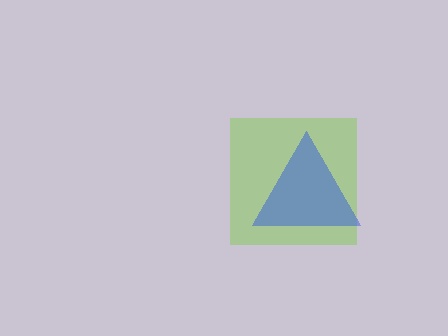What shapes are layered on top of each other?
The layered shapes are: a lime square, a blue triangle.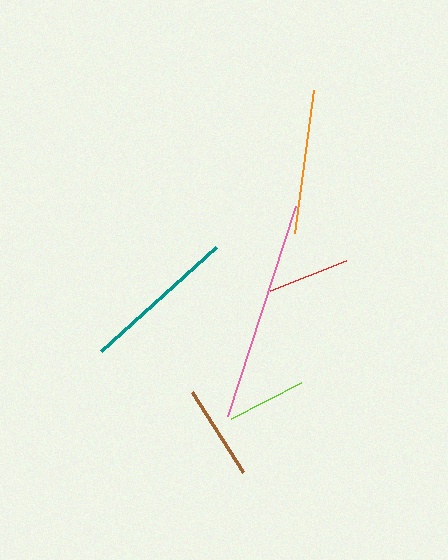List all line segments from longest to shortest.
From longest to shortest: pink, teal, orange, brown, red, lime.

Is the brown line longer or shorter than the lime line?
The brown line is longer than the lime line.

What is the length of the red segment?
The red segment is approximately 82 pixels long.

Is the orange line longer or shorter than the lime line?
The orange line is longer than the lime line.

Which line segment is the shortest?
The lime line is the shortest at approximately 79 pixels.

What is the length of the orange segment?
The orange segment is approximately 144 pixels long.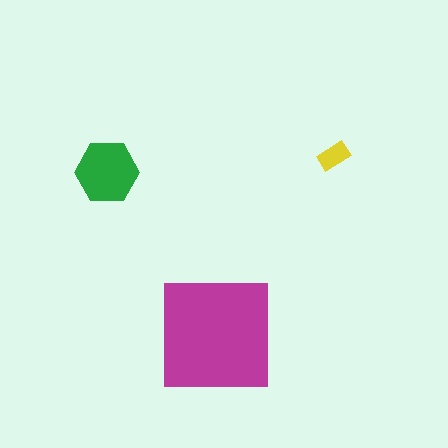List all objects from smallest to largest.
The yellow rectangle, the green hexagon, the magenta square.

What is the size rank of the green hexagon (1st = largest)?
2nd.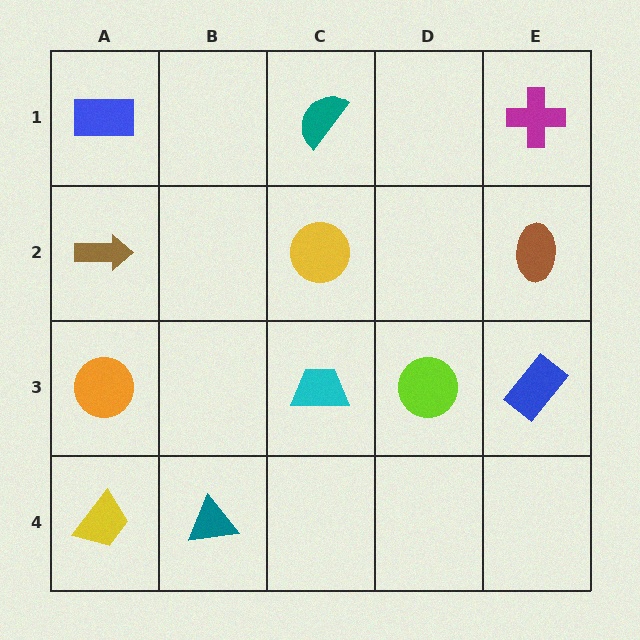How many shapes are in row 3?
4 shapes.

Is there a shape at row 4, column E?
No, that cell is empty.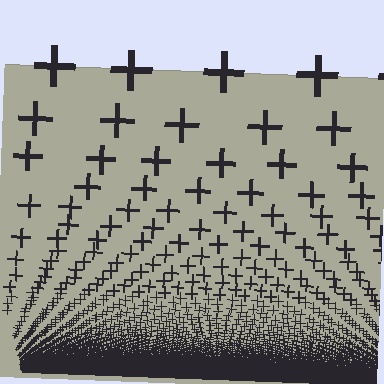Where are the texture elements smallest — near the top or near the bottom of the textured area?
Near the bottom.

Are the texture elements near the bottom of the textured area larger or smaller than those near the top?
Smaller. The gradient is inverted — elements near the bottom are smaller and denser.